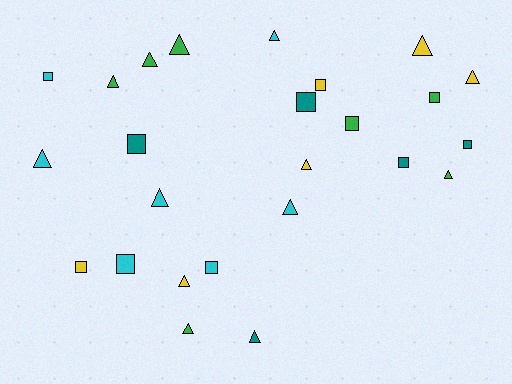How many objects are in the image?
There are 25 objects.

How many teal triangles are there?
There is 1 teal triangle.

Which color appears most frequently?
Cyan, with 7 objects.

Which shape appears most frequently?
Triangle, with 14 objects.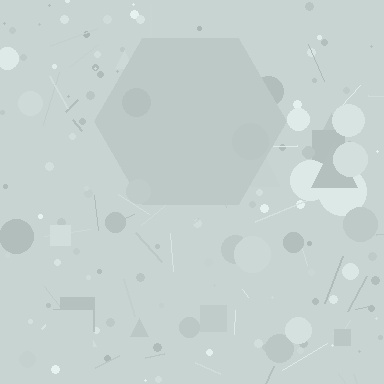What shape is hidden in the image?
A hexagon is hidden in the image.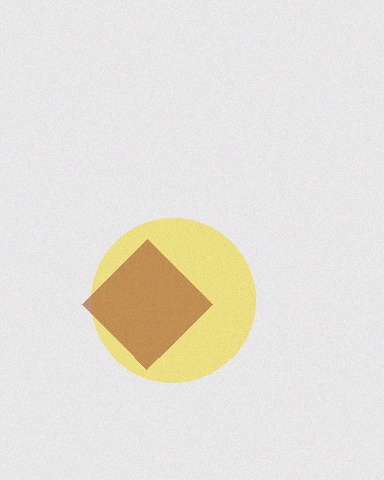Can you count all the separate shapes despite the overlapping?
Yes, there are 2 separate shapes.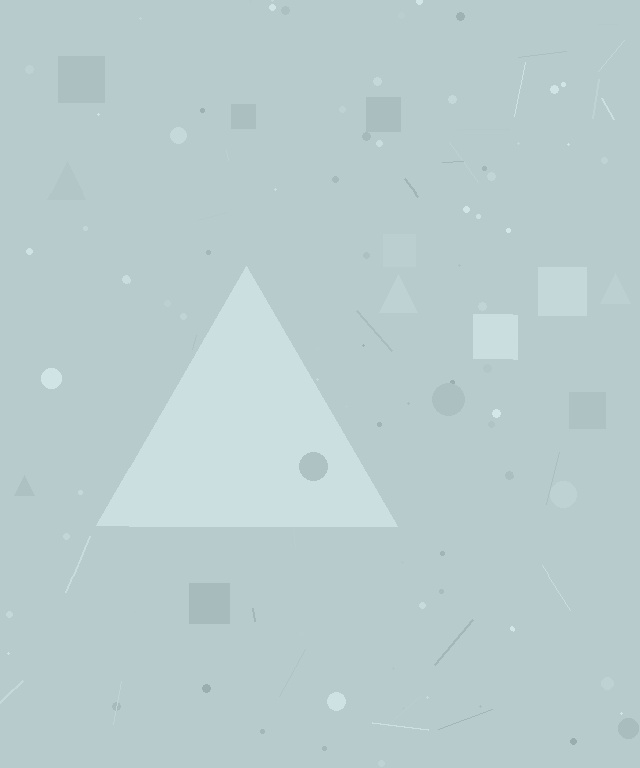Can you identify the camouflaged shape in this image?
The camouflaged shape is a triangle.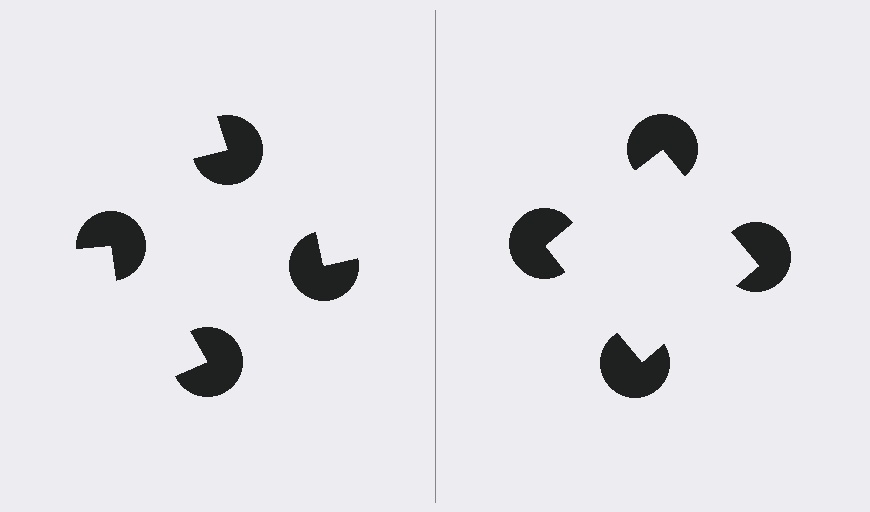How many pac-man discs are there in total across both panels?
8 — 4 on each side.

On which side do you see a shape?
An illusory square appears on the right side. On the left side the wedge cuts are rotated, so no coherent shape forms.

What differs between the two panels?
The pac-man discs are positioned identically on both sides; only the wedge orientations differ. On the right they align to a square; on the left they are misaligned.